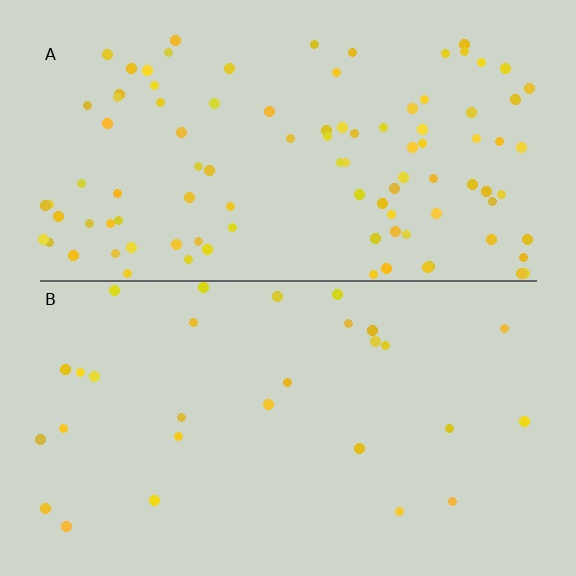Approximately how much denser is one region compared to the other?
Approximately 3.5× — region A over region B.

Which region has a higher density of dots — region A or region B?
A (the top).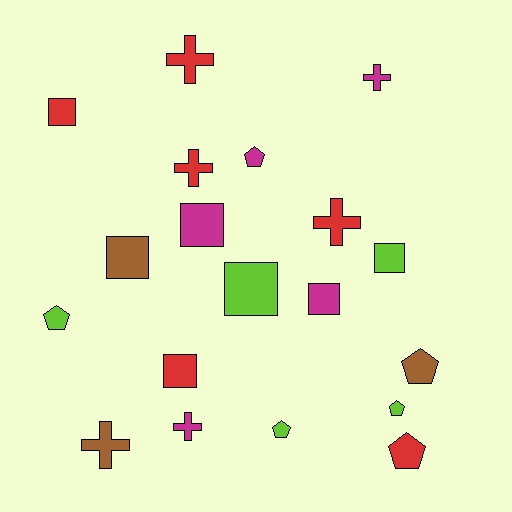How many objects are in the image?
There are 19 objects.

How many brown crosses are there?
There is 1 brown cross.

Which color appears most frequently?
Red, with 6 objects.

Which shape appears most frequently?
Square, with 7 objects.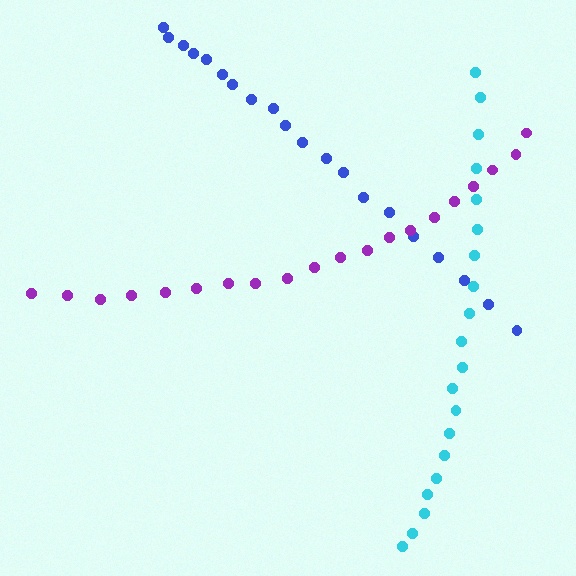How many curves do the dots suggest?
There are 3 distinct paths.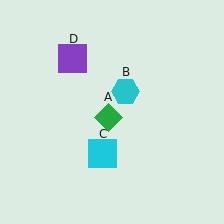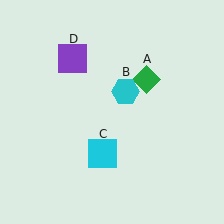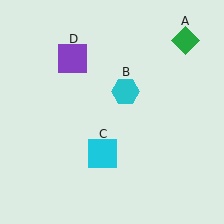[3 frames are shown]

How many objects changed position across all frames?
1 object changed position: green diamond (object A).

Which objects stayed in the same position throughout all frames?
Cyan hexagon (object B) and cyan square (object C) and purple square (object D) remained stationary.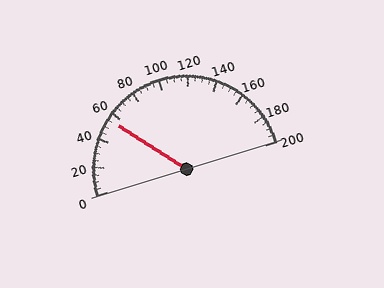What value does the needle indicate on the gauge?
The needle indicates approximately 55.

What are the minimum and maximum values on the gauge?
The gauge ranges from 0 to 200.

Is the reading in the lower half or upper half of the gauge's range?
The reading is in the lower half of the range (0 to 200).